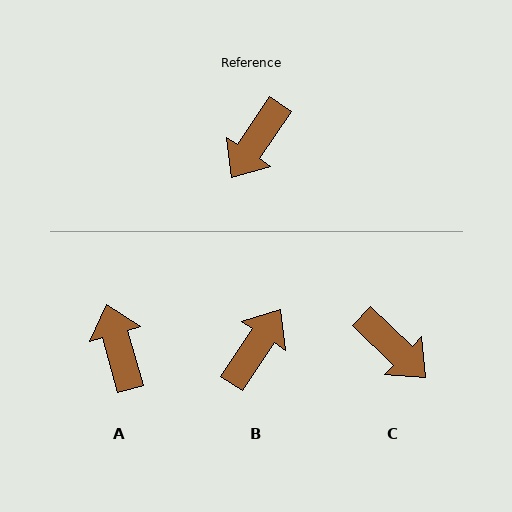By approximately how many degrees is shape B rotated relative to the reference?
Approximately 180 degrees clockwise.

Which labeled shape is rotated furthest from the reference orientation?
B, about 180 degrees away.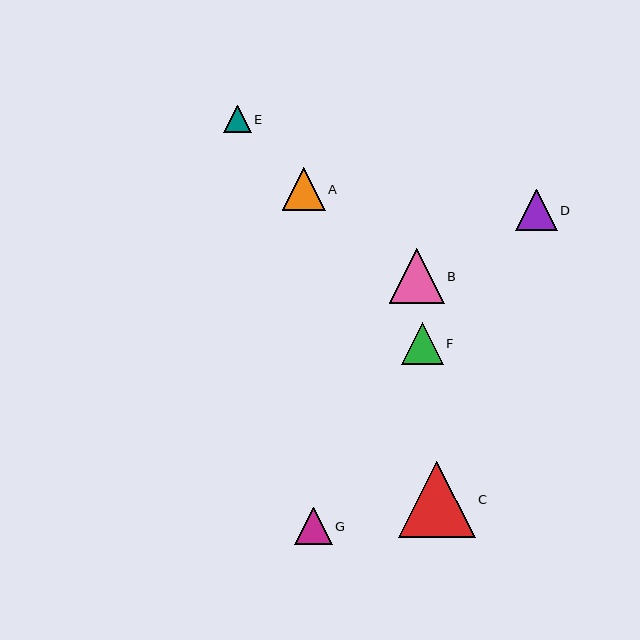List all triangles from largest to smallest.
From largest to smallest: C, B, A, F, D, G, E.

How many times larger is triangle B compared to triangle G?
Triangle B is approximately 1.5 times the size of triangle G.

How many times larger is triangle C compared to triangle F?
Triangle C is approximately 1.8 times the size of triangle F.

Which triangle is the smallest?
Triangle E is the smallest with a size of approximately 28 pixels.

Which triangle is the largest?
Triangle C is the largest with a size of approximately 77 pixels.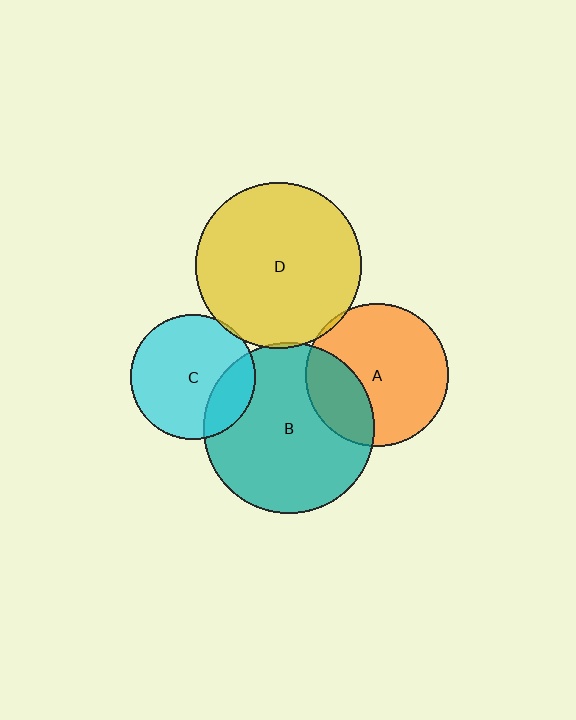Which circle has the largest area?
Circle B (teal).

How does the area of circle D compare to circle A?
Approximately 1.4 times.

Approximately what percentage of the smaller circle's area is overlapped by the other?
Approximately 30%.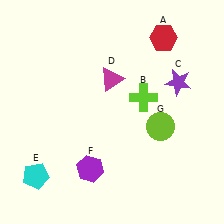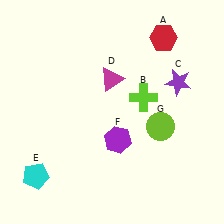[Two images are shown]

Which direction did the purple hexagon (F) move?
The purple hexagon (F) moved up.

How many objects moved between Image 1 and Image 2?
1 object moved between the two images.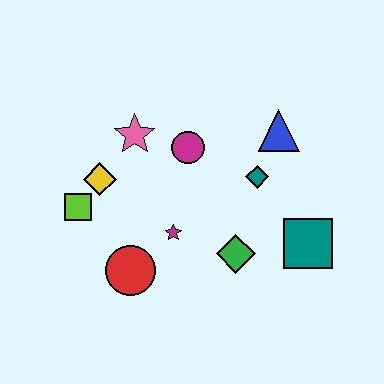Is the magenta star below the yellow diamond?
Yes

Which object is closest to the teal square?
The green diamond is closest to the teal square.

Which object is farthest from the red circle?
The blue triangle is farthest from the red circle.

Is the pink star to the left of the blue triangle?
Yes